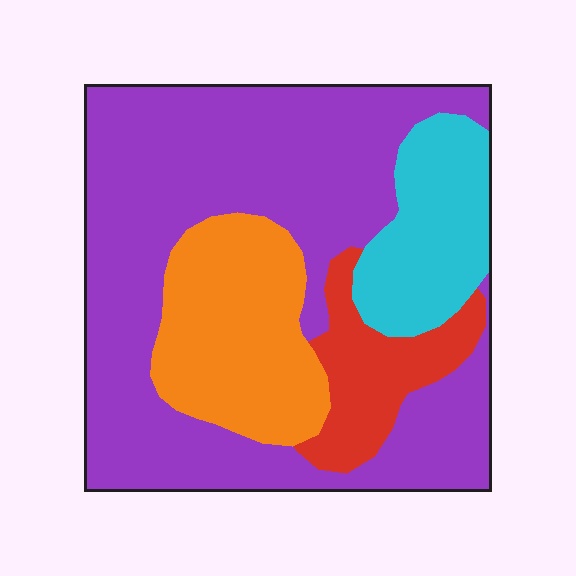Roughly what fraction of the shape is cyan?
Cyan covers roughly 15% of the shape.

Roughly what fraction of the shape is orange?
Orange takes up less than a quarter of the shape.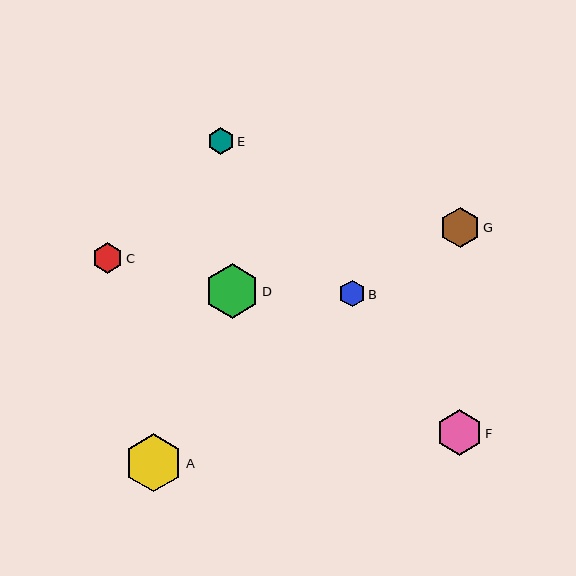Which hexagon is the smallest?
Hexagon B is the smallest with a size of approximately 27 pixels.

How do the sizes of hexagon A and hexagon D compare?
Hexagon A and hexagon D are approximately the same size.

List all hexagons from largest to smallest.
From largest to smallest: A, D, F, G, C, E, B.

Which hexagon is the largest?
Hexagon A is the largest with a size of approximately 58 pixels.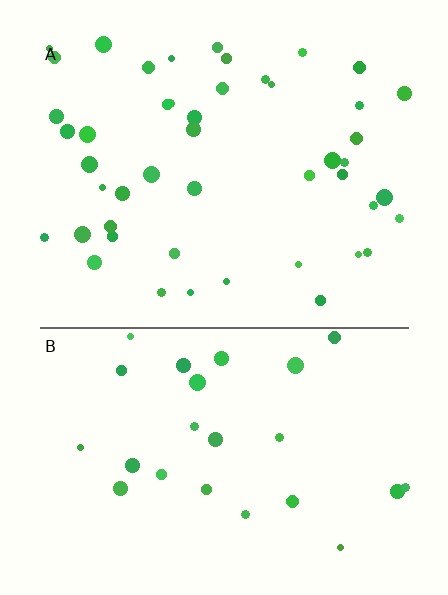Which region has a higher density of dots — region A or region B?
A (the top).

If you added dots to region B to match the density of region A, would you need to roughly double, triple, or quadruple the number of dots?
Approximately double.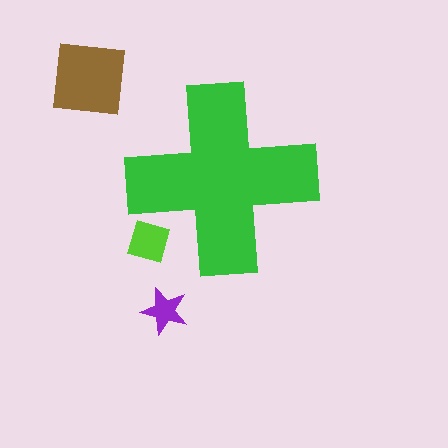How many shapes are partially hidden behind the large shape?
1 shape is partially hidden.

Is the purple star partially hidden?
No, the purple star is fully visible.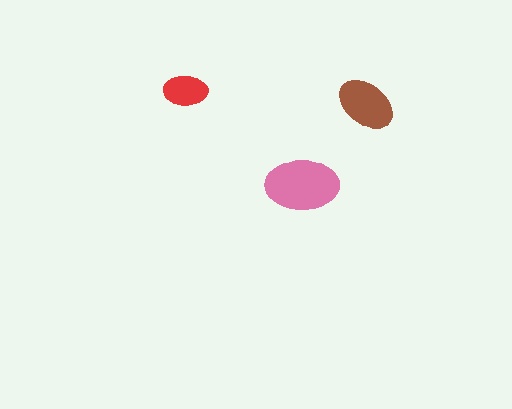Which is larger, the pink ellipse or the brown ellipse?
The pink one.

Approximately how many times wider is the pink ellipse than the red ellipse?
About 1.5 times wider.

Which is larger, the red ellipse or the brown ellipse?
The brown one.